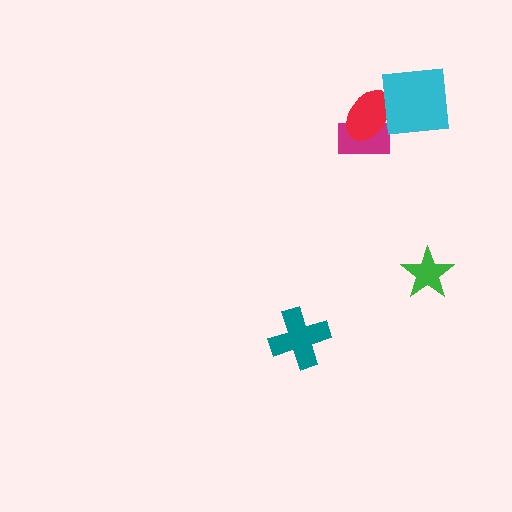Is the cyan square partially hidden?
No, no other shape covers it.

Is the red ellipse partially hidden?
Yes, it is partially covered by another shape.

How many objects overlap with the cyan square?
1 object overlaps with the cyan square.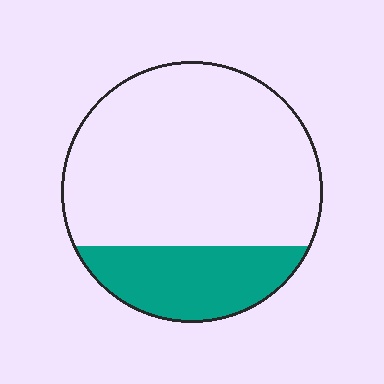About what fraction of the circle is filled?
About one quarter (1/4).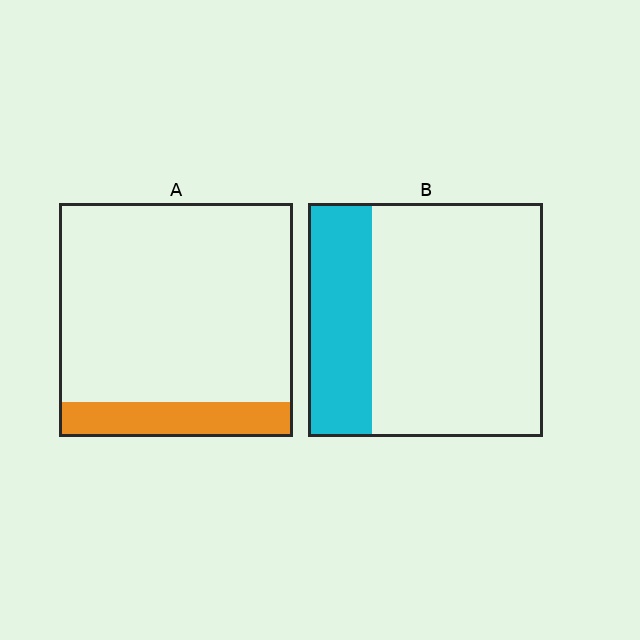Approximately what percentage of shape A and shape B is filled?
A is approximately 15% and B is approximately 25%.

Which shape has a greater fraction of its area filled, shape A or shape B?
Shape B.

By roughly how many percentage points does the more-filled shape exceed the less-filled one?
By roughly 10 percentage points (B over A).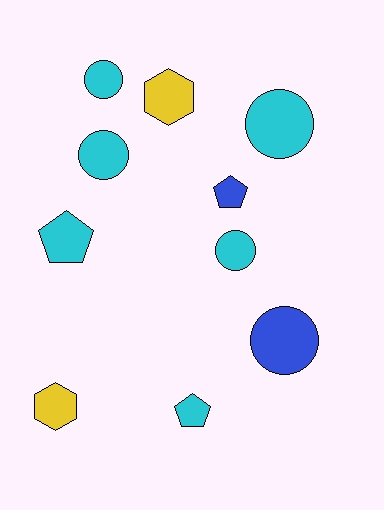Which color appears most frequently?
Cyan, with 6 objects.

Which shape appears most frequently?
Circle, with 5 objects.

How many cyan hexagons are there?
There are no cyan hexagons.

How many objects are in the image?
There are 10 objects.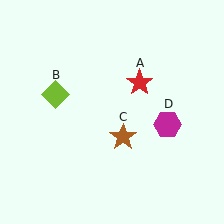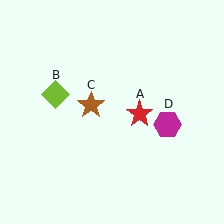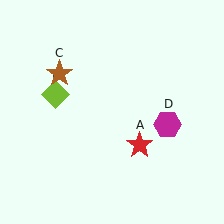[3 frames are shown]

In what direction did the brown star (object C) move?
The brown star (object C) moved up and to the left.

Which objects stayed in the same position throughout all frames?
Lime diamond (object B) and magenta hexagon (object D) remained stationary.